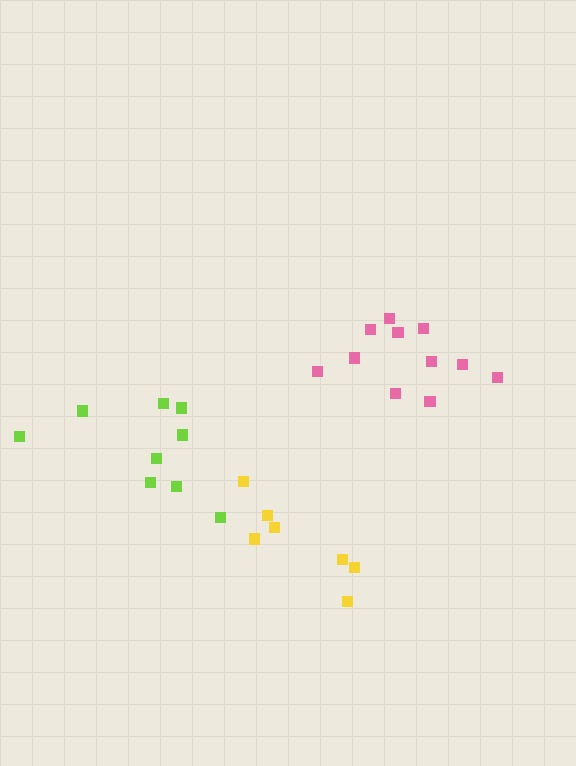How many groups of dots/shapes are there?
There are 3 groups.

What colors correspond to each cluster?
The clusters are colored: yellow, lime, pink.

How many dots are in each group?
Group 1: 8 dots, Group 2: 9 dots, Group 3: 11 dots (28 total).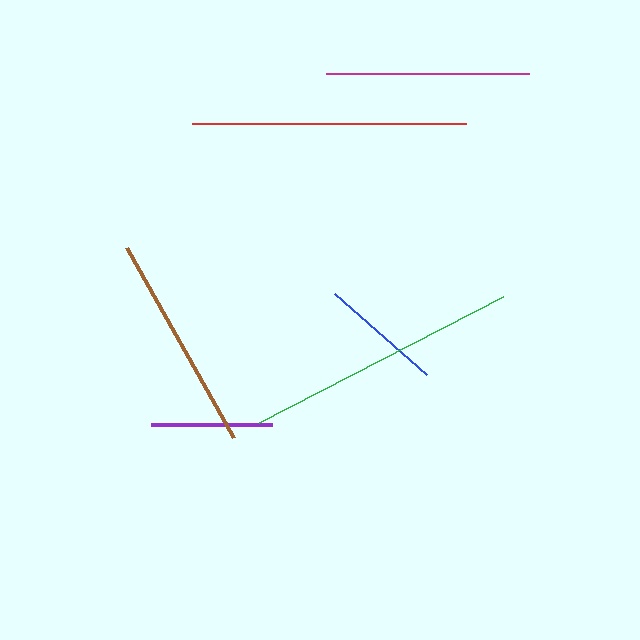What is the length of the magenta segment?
The magenta segment is approximately 203 pixels long.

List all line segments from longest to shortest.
From longest to shortest: green, red, brown, magenta, blue, purple.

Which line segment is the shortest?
The purple line is the shortest at approximately 121 pixels.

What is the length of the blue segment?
The blue segment is approximately 122 pixels long.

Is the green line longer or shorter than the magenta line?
The green line is longer than the magenta line.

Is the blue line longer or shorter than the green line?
The green line is longer than the blue line.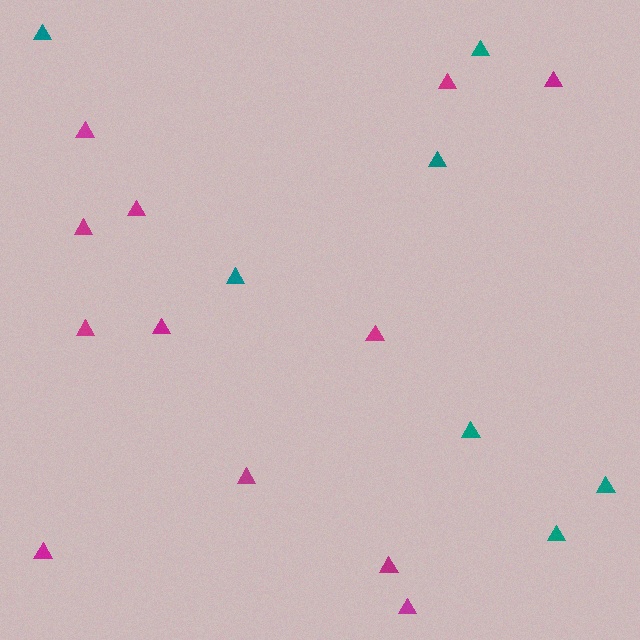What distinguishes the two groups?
There are 2 groups: one group of magenta triangles (12) and one group of teal triangles (7).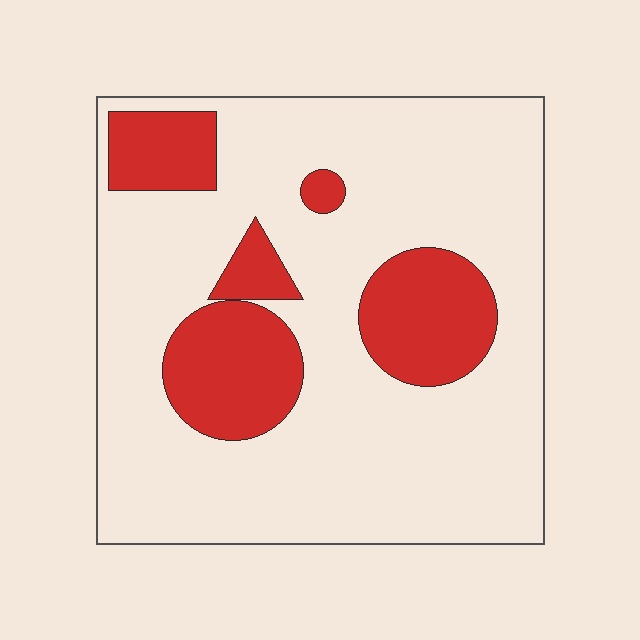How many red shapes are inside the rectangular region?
5.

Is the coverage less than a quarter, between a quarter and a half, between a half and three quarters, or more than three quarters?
Less than a quarter.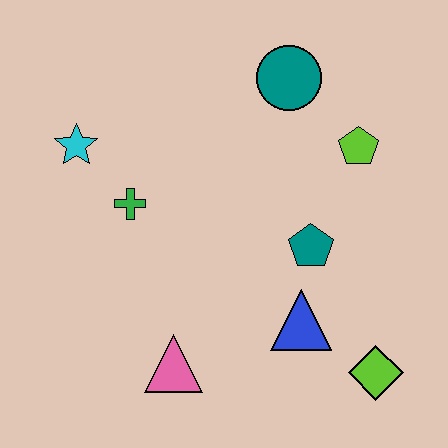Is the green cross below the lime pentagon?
Yes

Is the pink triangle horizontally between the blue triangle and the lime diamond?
No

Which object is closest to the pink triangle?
The blue triangle is closest to the pink triangle.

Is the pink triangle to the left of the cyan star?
No